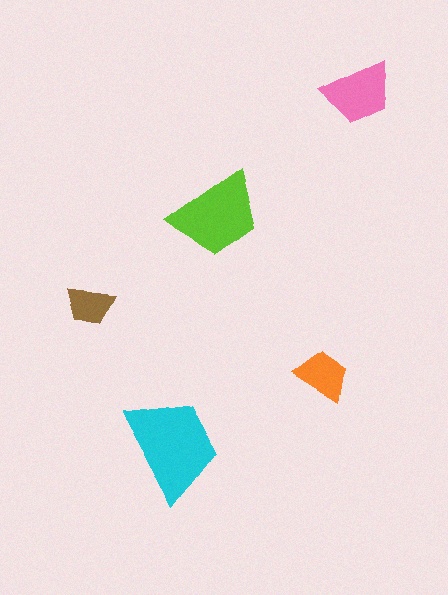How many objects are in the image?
There are 5 objects in the image.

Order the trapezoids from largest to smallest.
the cyan one, the lime one, the pink one, the orange one, the brown one.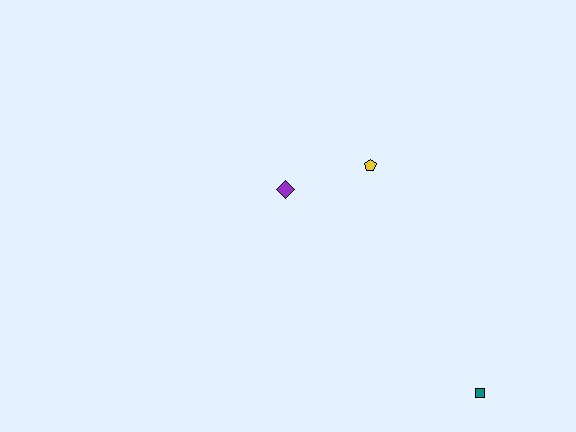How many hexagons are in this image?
There are no hexagons.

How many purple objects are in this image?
There is 1 purple object.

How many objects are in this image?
There are 3 objects.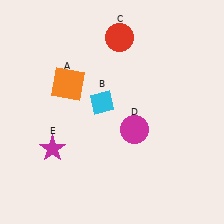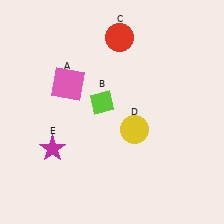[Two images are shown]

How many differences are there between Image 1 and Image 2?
There are 3 differences between the two images.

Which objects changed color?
A changed from orange to pink. B changed from cyan to lime. D changed from magenta to yellow.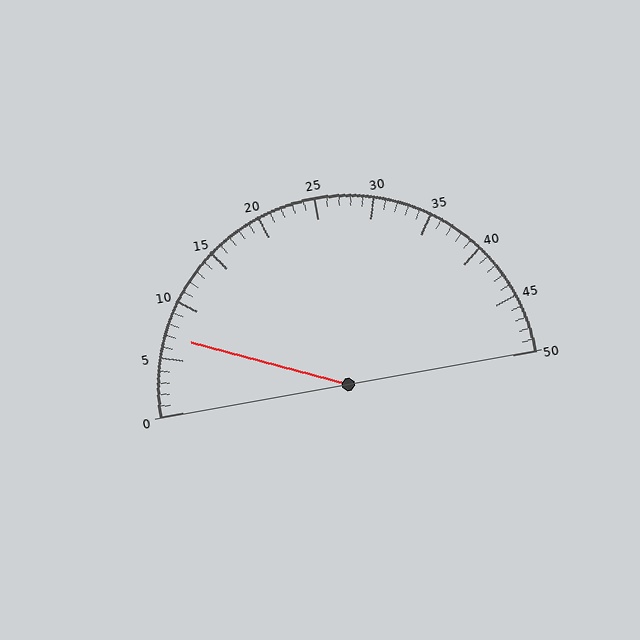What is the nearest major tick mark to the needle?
The nearest major tick mark is 5.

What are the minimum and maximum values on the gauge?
The gauge ranges from 0 to 50.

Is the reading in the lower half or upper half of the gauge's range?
The reading is in the lower half of the range (0 to 50).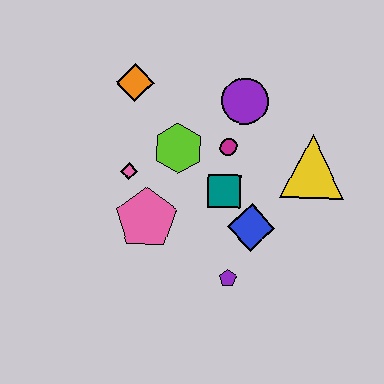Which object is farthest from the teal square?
The orange diamond is farthest from the teal square.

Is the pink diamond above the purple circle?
No